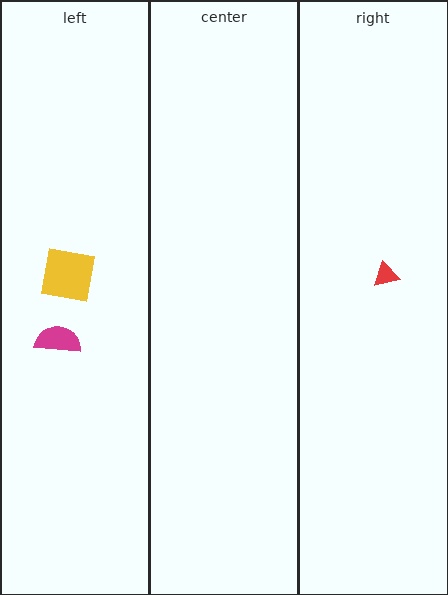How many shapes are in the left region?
2.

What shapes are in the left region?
The magenta semicircle, the yellow square.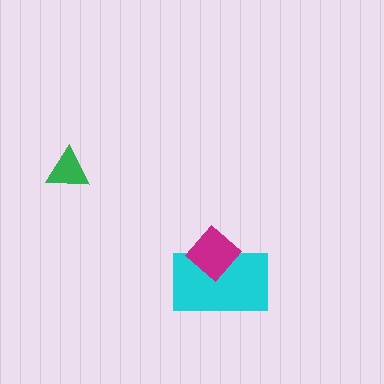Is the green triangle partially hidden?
No, no other shape covers it.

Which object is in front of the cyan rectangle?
The magenta diamond is in front of the cyan rectangle.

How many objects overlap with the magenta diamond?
1 object overlaps with the magenta diamond.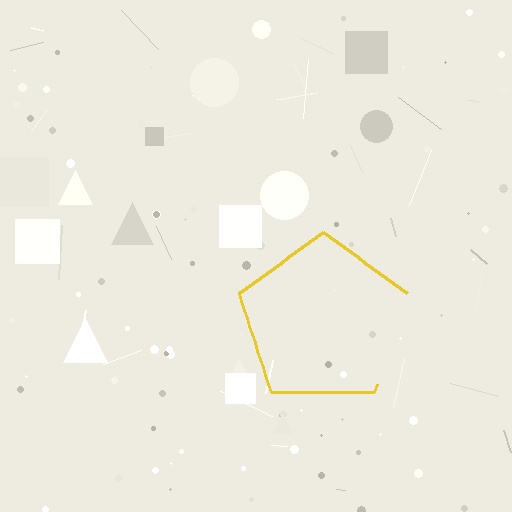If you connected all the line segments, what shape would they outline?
They would outline a pentagon.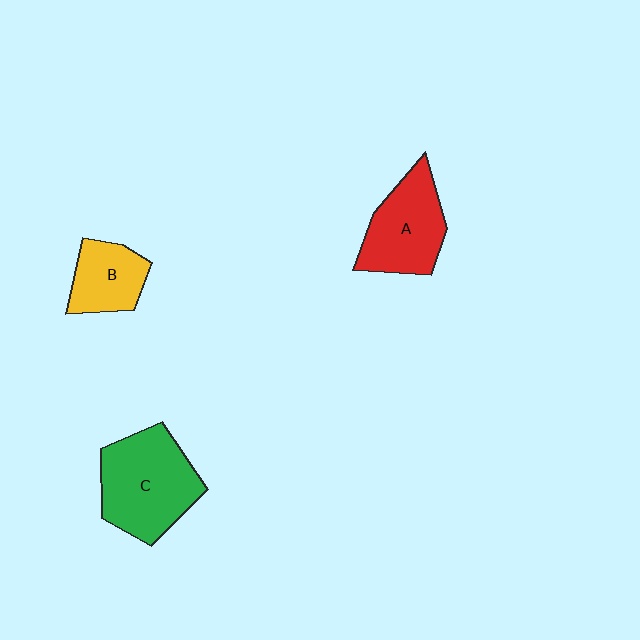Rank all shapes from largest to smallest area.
From largest to smallest: C (green), A (red), B (yellow).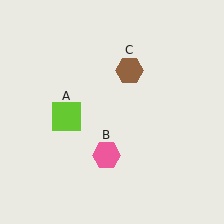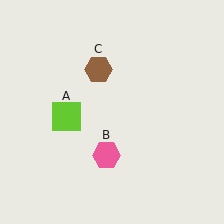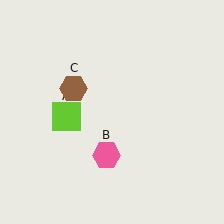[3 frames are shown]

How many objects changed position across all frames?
1 object changed position: brown hexagon (object C).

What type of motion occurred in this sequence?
The brown hexagon (object C) rotated counterclockwise around the center of the scene.